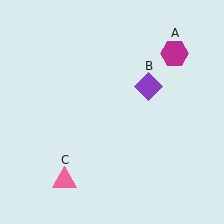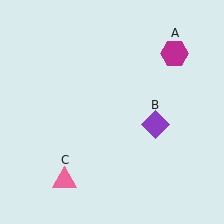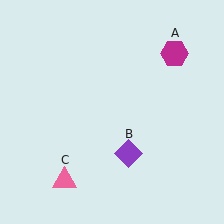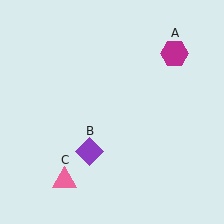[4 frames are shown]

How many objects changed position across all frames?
1 object changed position: purple diamond (object B).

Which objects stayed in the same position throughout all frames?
Magenta hexagon (object A) and pink triangle (object C) remained stationary.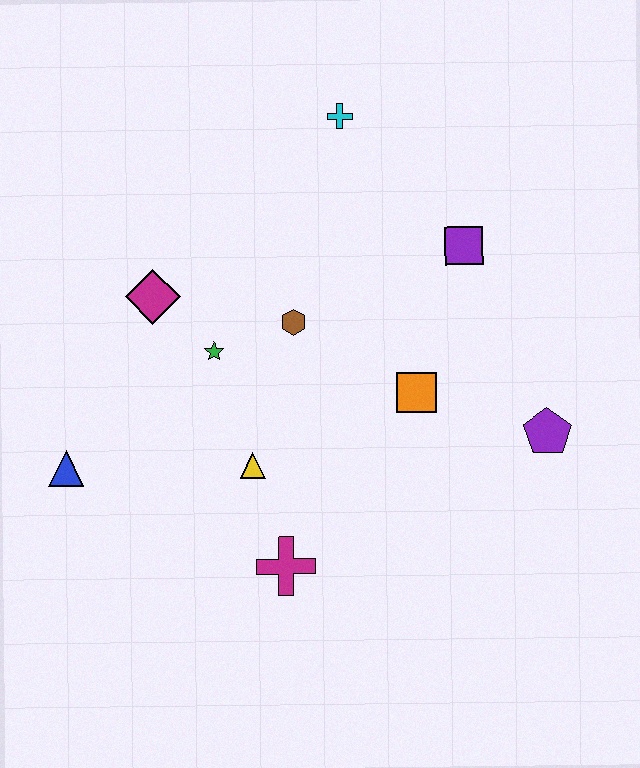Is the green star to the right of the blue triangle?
Yes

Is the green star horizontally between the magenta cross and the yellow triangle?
No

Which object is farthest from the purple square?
The blue triangle is farthest from the purple square.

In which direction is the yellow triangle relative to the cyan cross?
The yellow triangle is below the cyan cross.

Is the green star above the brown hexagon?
No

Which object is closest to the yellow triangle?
The magenta cross is closest to the yellow triangle.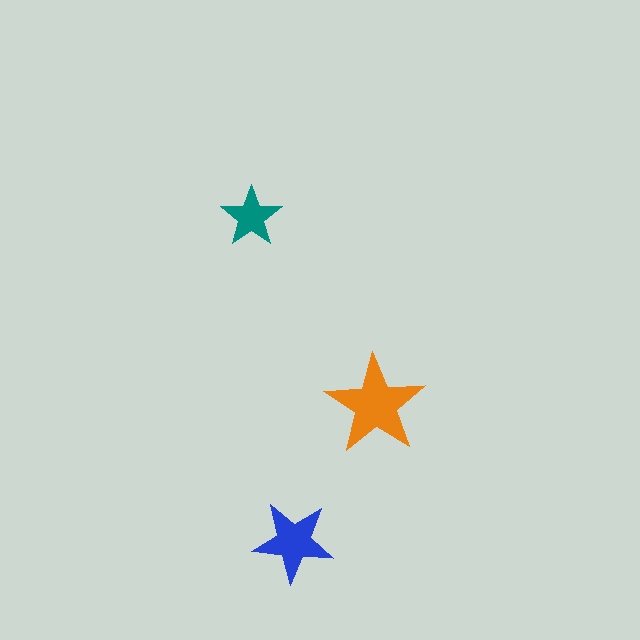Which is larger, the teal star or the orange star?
The orange one.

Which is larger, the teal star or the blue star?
The blue one.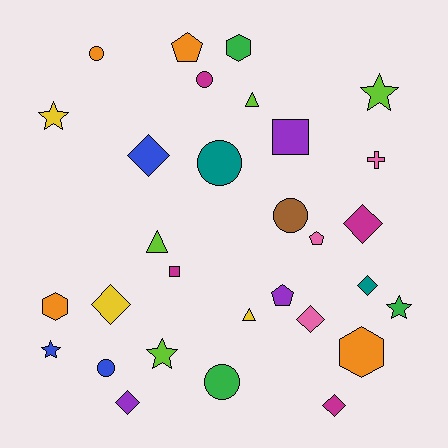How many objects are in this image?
There are 30 objects.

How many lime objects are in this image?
There are 4 lime objects.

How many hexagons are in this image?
There are 3 hexagons.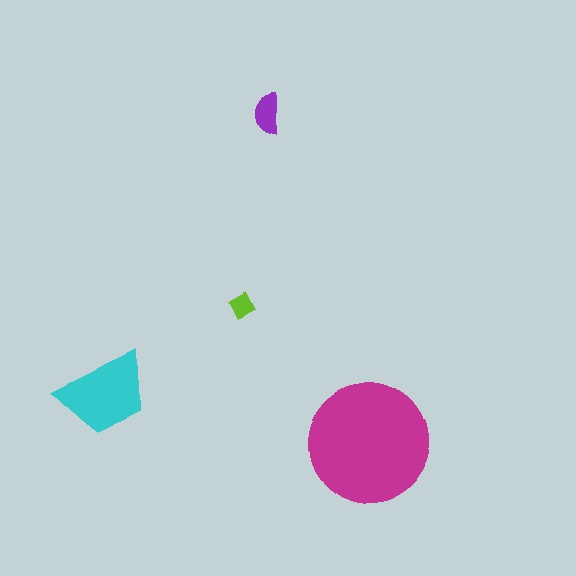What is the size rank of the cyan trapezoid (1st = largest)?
2nd.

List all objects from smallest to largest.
The lime diamond, the purple semicircle, the cyan trapezoid, the magenta circle.